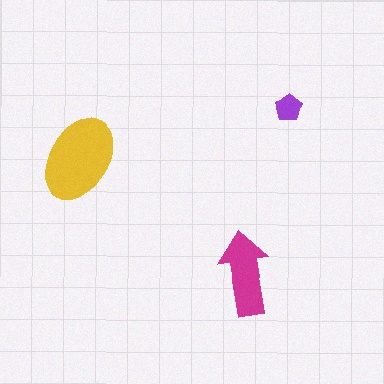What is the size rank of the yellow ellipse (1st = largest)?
1st.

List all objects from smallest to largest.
The purple pentagon, the magenta arrow, the yellow ellipse.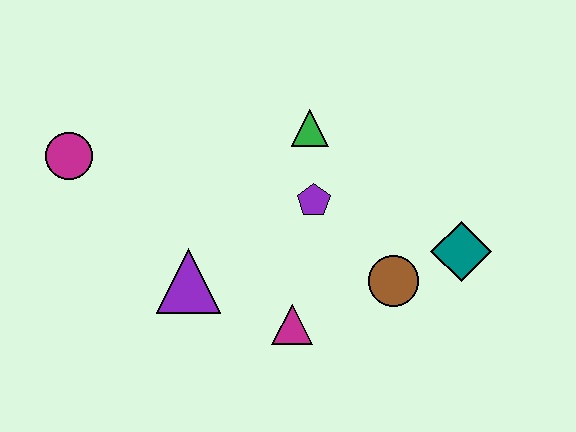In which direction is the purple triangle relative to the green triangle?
The purple triangle is below the green triangle.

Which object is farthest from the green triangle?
The magenta circle is farthest from the green triangle.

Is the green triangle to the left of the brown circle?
Yes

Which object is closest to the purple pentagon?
The green triangle is closest to the purple pentagon.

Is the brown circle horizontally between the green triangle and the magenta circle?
No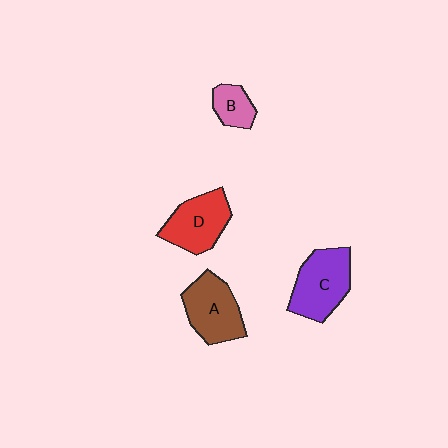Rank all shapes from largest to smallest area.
From largest to smallest: C (purple), A (brown), D (red), B (pink).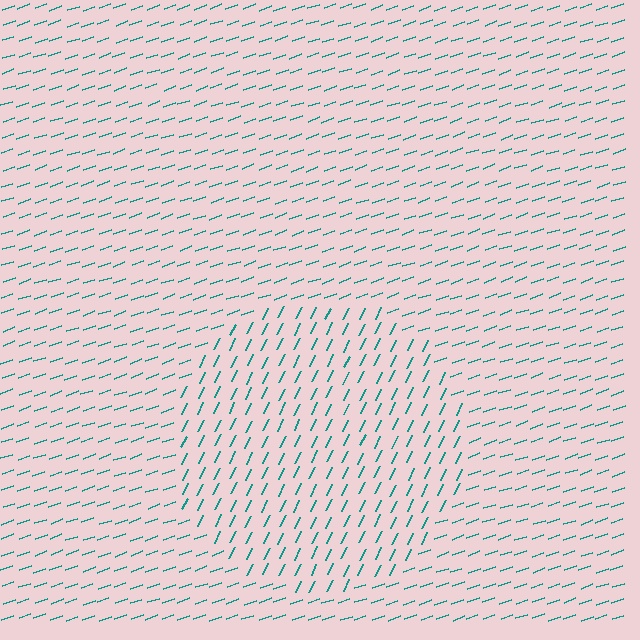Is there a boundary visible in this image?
Yes, there is a texture boundary formed by a change in line orientation.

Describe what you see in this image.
The image is filled with small teal line segments. A circle region in the image has lines oriented differently from the surrounding lines, creating a visible texture boundary.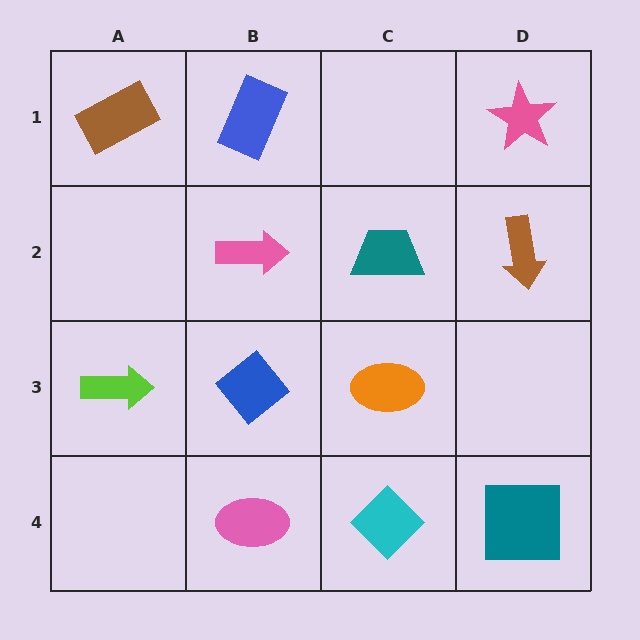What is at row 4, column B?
A pink ellipse.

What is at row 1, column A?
A brown rectangle.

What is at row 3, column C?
An orange ellipse.